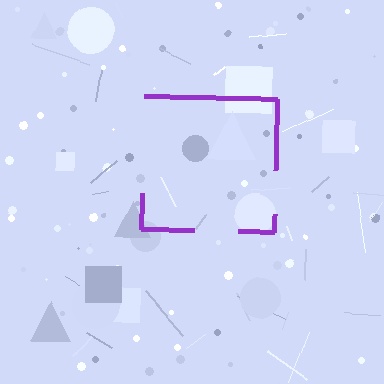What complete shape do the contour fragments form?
The contour fragments form a square.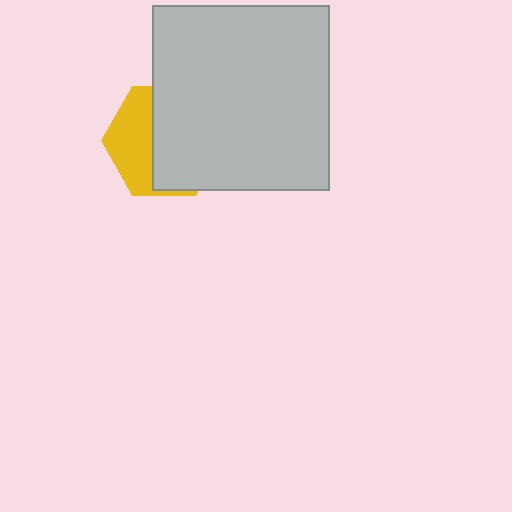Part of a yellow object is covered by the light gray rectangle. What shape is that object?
It is a hexagon.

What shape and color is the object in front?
The object in front is a light gray rectangle.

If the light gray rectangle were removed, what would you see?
You would see the complete yellow hexagon.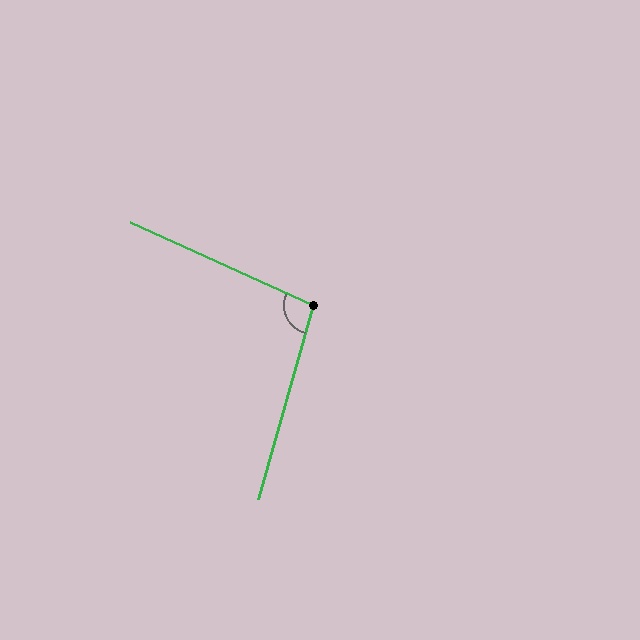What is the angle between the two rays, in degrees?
Approximately 99 degrees.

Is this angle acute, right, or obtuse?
It is obtuse.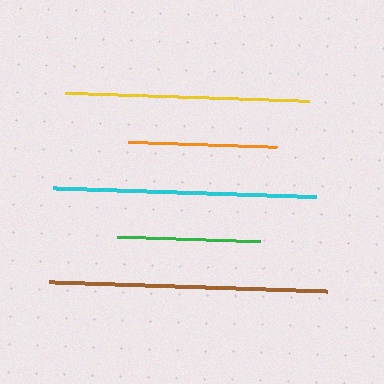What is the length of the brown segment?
The brown segment is approximately 279 pixels long.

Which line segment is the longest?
The brown line is the longest at approximately 279 pixels.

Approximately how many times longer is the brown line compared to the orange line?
The brown line is approximately 1.9 times the length of the orange line.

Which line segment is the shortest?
The green line is the shortest at approximately 144 pixels.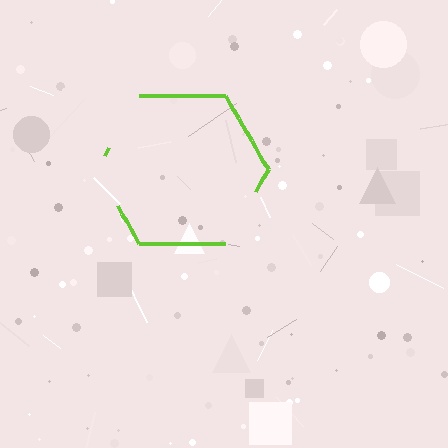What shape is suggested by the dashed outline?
The dashed outline suggests a hexagon.